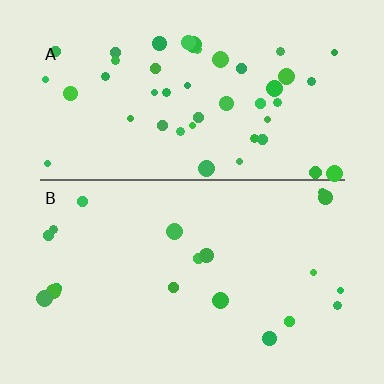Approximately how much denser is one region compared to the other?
Approximately 2.4× — region A over region B.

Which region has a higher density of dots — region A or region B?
A (the top).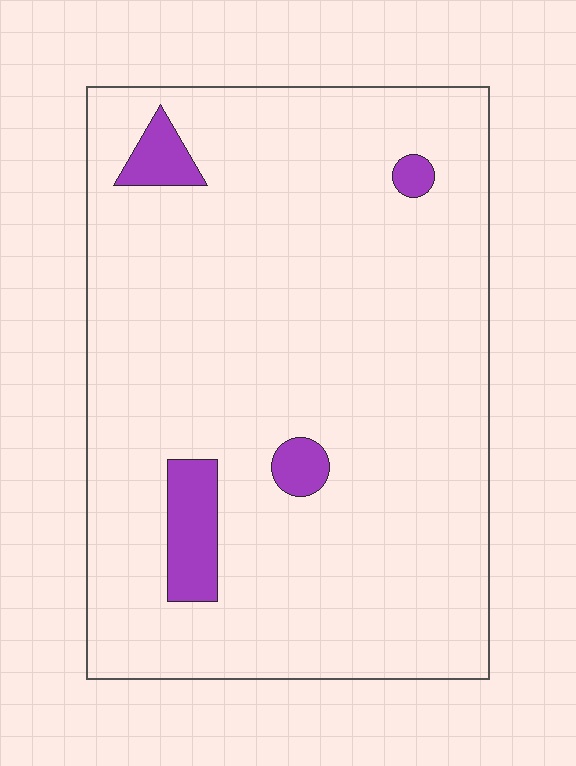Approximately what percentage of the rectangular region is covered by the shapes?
Approximately 5%.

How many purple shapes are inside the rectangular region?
4.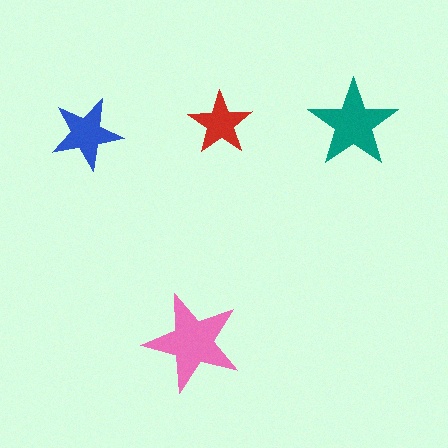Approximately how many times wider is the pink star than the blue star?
About 1.5 times wider.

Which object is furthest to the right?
The teal star is rightmost.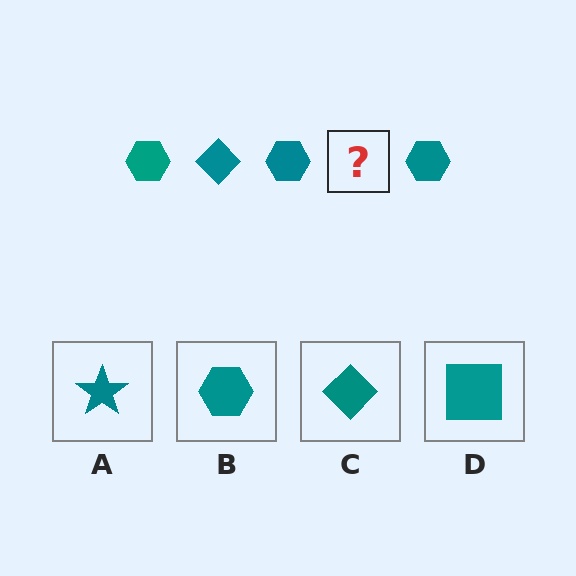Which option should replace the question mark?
Option C.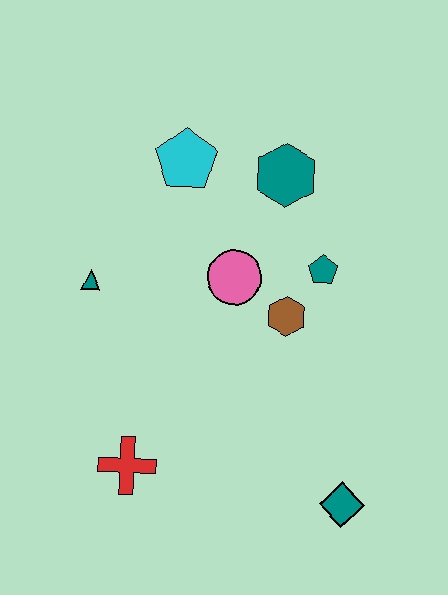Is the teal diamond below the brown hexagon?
Yes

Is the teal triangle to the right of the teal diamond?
No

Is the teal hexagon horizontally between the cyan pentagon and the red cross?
No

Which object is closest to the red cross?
The teal triangle is closest to the red cross.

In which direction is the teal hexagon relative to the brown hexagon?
The teal hexagon is above the brown hexagon.